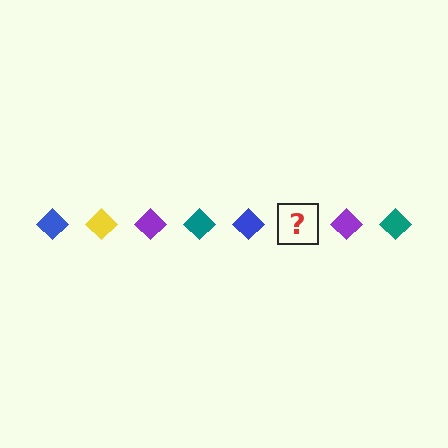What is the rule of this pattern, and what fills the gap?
The rule is that the pattern cycles through blue, yellow, purple, teal diamonds. The gap should be filled with a yellow diamond.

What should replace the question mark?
The question mark should be replaced with a yellow diamond.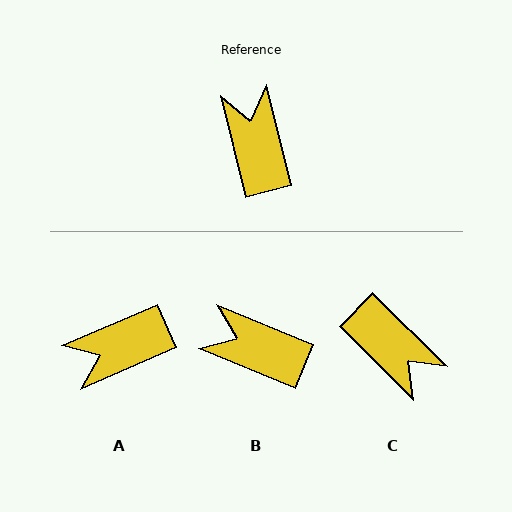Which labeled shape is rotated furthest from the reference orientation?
C, about 149 degrees away.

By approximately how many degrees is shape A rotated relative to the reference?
Approximately 100 degrees counter-clockwise.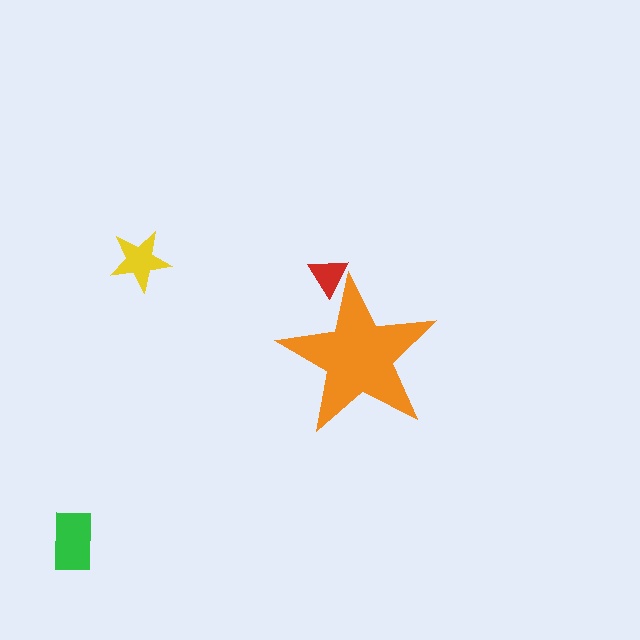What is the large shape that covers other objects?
An orange star.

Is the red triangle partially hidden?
Yes, the red triangle is partially hidden behind the orange star.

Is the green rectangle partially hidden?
No, the green rectangle is fully visible.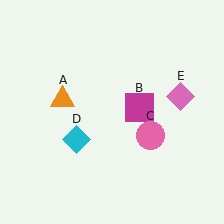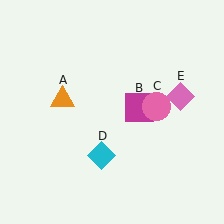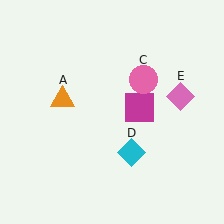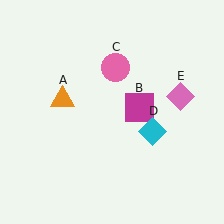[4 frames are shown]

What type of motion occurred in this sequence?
The pink circle (object C), cyan diamond (object D) rotated counterclockwise around the center of the scene.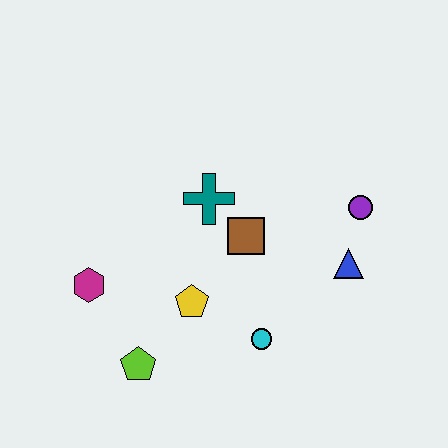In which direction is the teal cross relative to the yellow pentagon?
The teal cross is above the yellow pentagon.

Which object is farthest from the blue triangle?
The magenta hexagon is farthest from the blue triangle.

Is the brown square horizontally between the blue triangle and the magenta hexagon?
Yes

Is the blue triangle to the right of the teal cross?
Yes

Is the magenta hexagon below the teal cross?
Yes